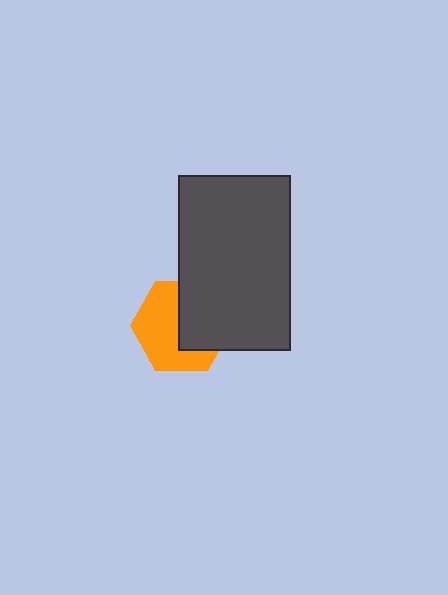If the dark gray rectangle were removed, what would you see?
You would see the complete orange hexagon.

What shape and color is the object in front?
The object in front is a dark gray rectangle.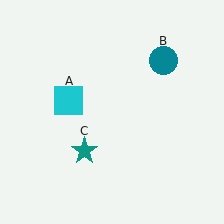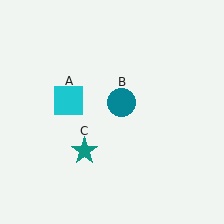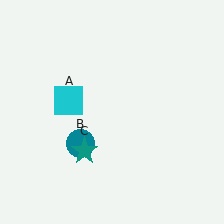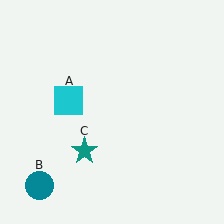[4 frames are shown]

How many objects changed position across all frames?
1 object changed position: teal circle (object B).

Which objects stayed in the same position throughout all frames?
Cyan square (object A) and teal star (object C) remained stationary.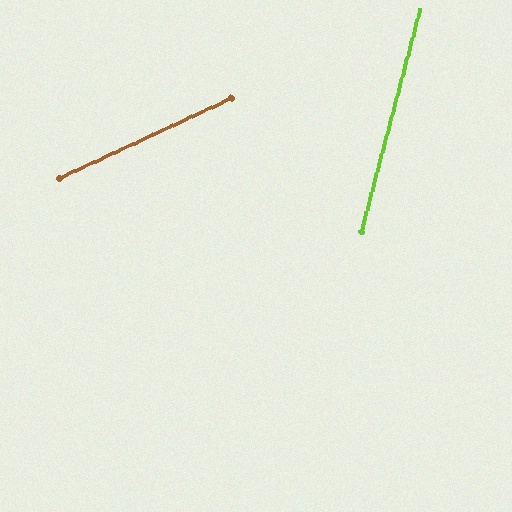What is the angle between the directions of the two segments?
Approximately 50 degrees.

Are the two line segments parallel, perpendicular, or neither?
Neither parallel nor perpendicular — they differ by about 50°.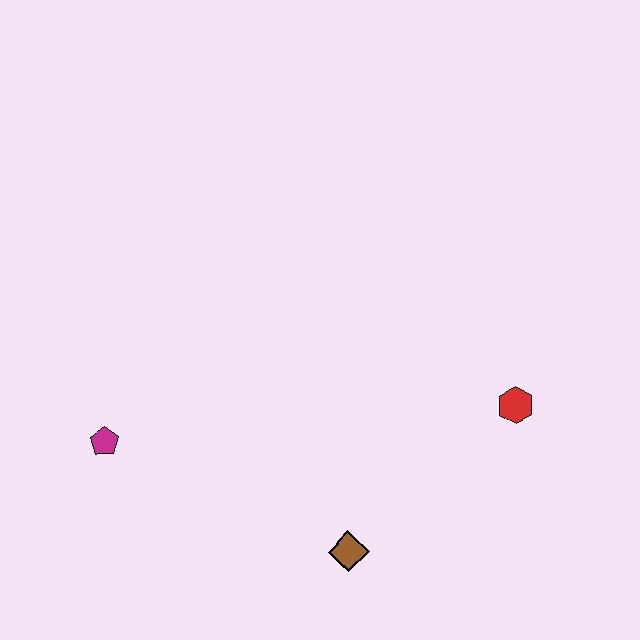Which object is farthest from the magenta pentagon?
The red hexagon is farthest from the magenta pentagon.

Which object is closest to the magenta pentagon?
The brown diamond is closest to the magenta pentagon.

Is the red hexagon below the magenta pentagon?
No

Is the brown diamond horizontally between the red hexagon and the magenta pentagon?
Yes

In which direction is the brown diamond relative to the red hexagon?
The brown diamond is to the left of the red hexagon.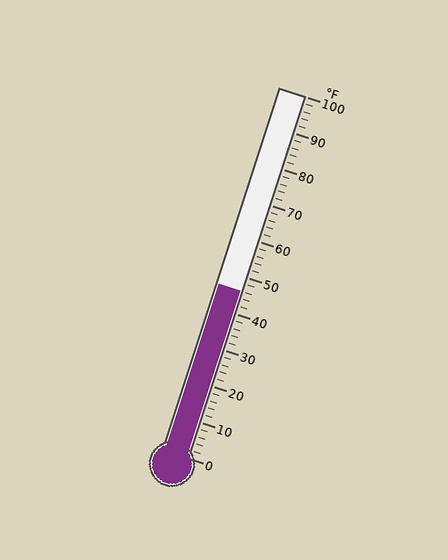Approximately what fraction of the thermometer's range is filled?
The thermometer is filled to approximately 45% of its range.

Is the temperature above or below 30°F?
The temperature is above 30°F.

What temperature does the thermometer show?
The thermometer shows approximately 46°F.